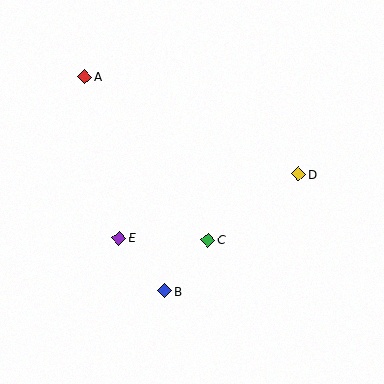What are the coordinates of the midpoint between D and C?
The midpoint between D and C is at (253, 207).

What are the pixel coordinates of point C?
Point C is at (208, 240).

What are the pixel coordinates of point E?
Point E is at (119, 238).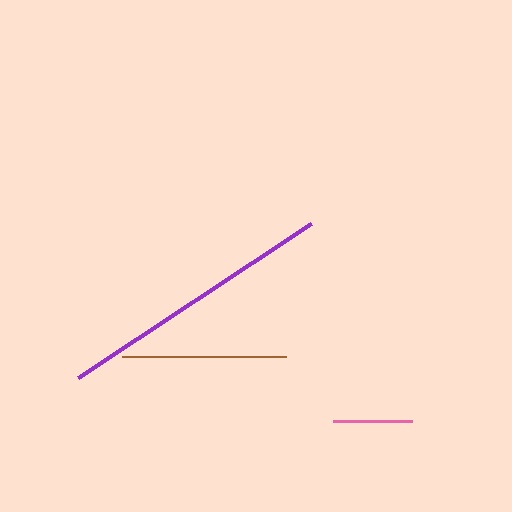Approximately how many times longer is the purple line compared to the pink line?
The purple line is approximately 3.5 times the length of the pink line.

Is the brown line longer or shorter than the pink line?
The brown line is longer than the pink line.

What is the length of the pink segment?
The pink segment is approximately 80 pixels long.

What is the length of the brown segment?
The brown segment is approximately 163 pixels long.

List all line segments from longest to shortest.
From longest to shortest: purple, brown, pink.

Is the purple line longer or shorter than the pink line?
The purple line is longer than the pink line.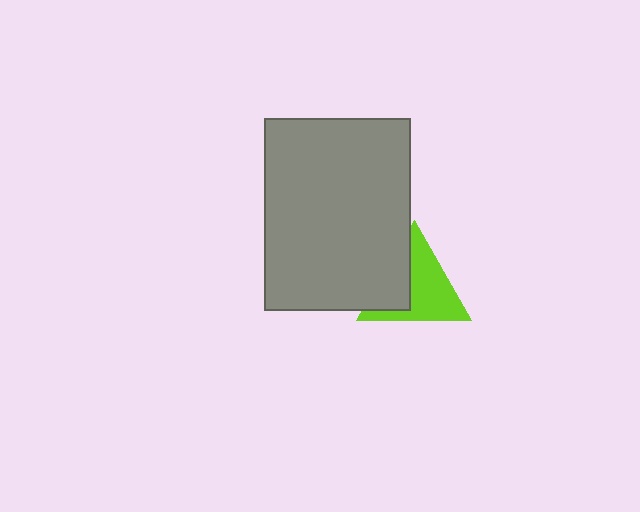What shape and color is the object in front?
The object in front is a gray rectangle.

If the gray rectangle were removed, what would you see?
You would see the complete lime triangle.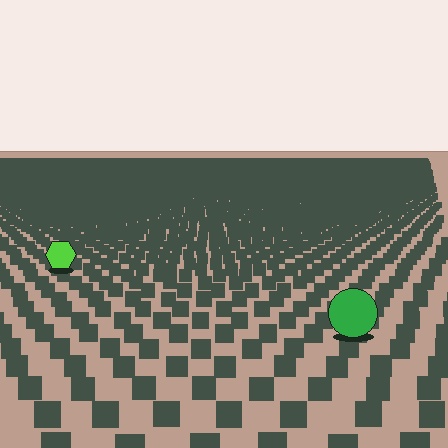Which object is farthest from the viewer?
The lime hexagon is farthest from the viewer. It appears smaller and the ground texture around it is denser.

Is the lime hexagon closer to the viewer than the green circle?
No. The green circle is closer — you can tell from the texture gradient: the ground texture is coarser near it.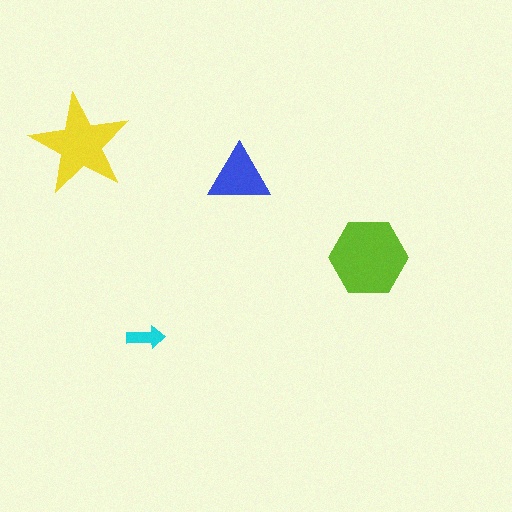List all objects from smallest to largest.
The cyan arrow, the blue triangle, the yellow star, the lime hexagon.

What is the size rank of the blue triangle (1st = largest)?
3rd.